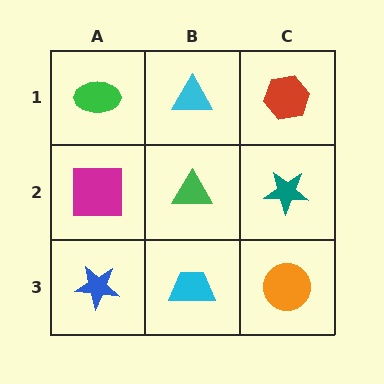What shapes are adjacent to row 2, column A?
A green ellipse (row 1, column A), a blue star (row 3, column A), a green triangle (row 2, column B).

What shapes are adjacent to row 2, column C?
A red hexagon (row 1, column C), an orange circle (row 3, column C), a green triangle (row 2, column B).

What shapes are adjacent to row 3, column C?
A teal star (row 2, column C), a cyan trapezoid (row 3, column B).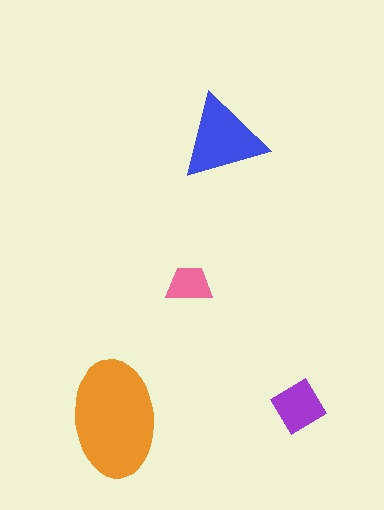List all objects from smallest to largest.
The pink trapezoid, the purple diamond, the blue triangle, the orange ellipse.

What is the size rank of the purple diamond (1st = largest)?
3rd.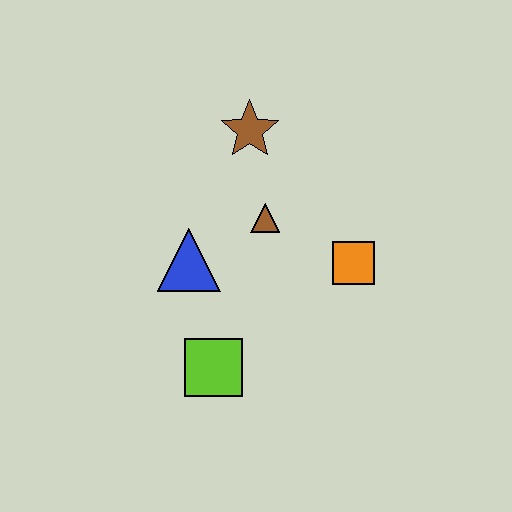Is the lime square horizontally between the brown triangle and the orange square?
No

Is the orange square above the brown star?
No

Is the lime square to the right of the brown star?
No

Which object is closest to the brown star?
The brown triangle is closest to the brown star.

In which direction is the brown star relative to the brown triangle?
The brown star is above the brown triangle.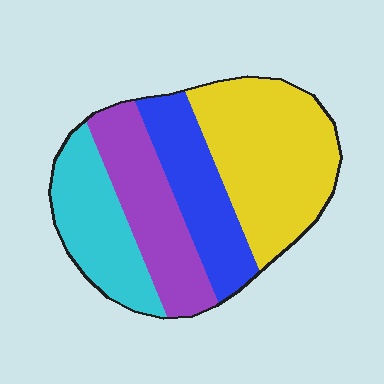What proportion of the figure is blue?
Blue takes up less than a quarter of the figure.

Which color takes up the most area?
Yellow, at roughly 35%.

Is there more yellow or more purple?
Yellow.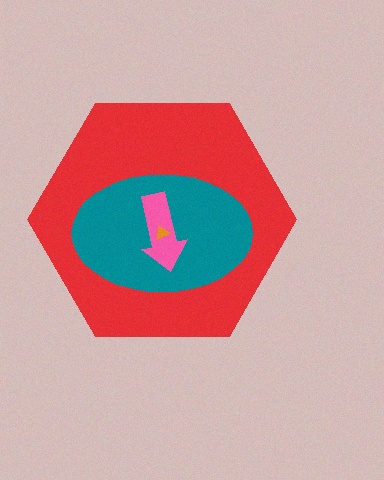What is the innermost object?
The orange triangle.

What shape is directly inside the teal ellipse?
The pink arrow.